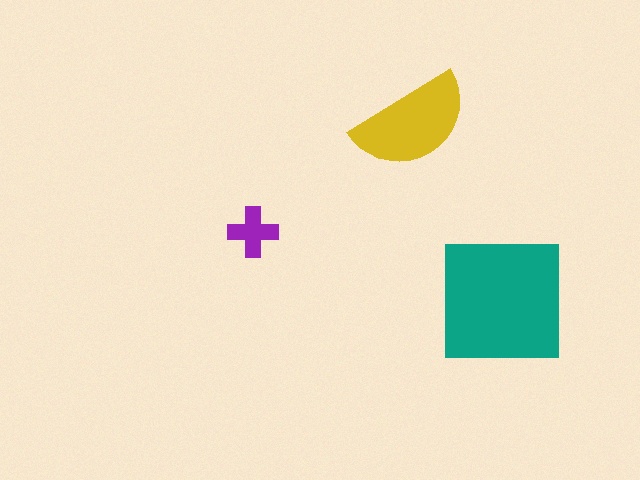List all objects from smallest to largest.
The purple cross, the yellow semicircle, the teal square.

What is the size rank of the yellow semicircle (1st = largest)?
2nd.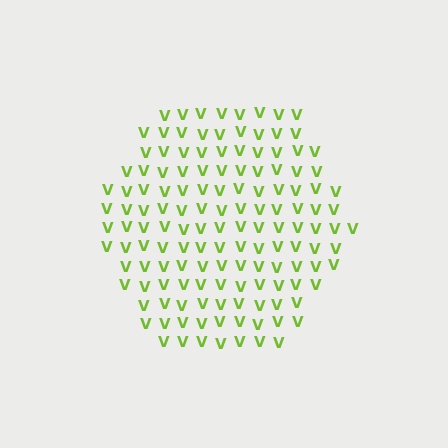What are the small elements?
The small elements are letter V's.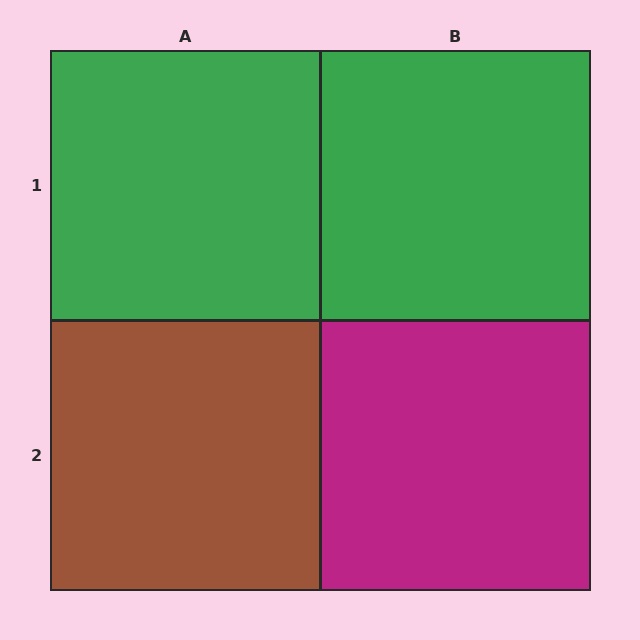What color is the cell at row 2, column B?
Magenta.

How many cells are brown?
1 cell is brown.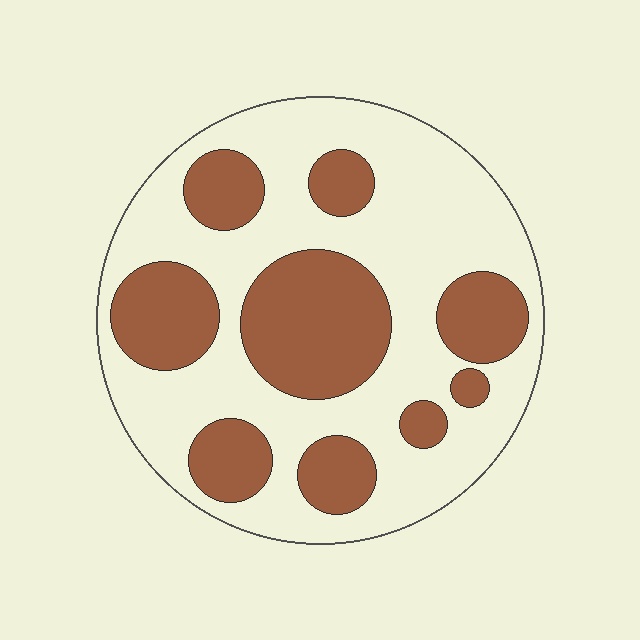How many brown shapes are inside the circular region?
9.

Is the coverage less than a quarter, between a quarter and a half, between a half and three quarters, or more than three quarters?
Between a quarter and a half.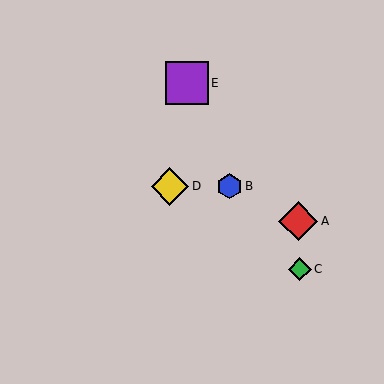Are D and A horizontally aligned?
No, D is at y≈186 and A is at y≈221.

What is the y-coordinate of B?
Object B is at y≈186.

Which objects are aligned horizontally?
Objects B, D are aligned horizontally.